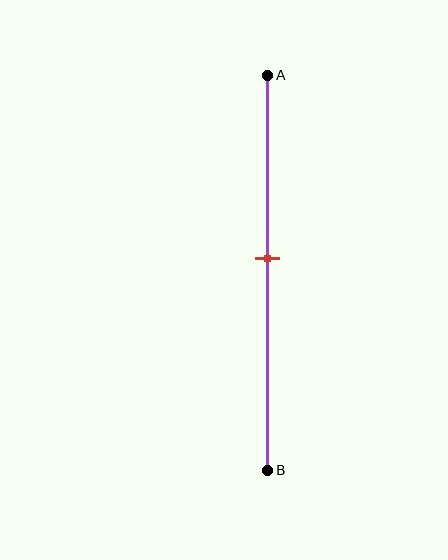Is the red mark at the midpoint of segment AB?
No, the mark is at about 45% from A, not at the 50% midpoint.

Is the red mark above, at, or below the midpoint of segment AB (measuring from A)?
The red mark is above the midpoint of segment AB.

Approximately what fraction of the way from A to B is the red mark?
The red mark is approximately 45% of the way from A to B.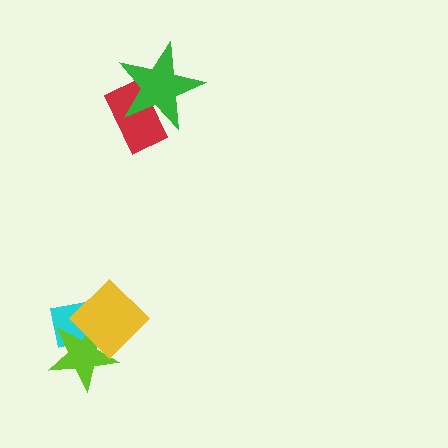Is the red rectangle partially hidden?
Yes, it is partially covered by another shape.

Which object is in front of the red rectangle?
The green star is in front of the red rectangle.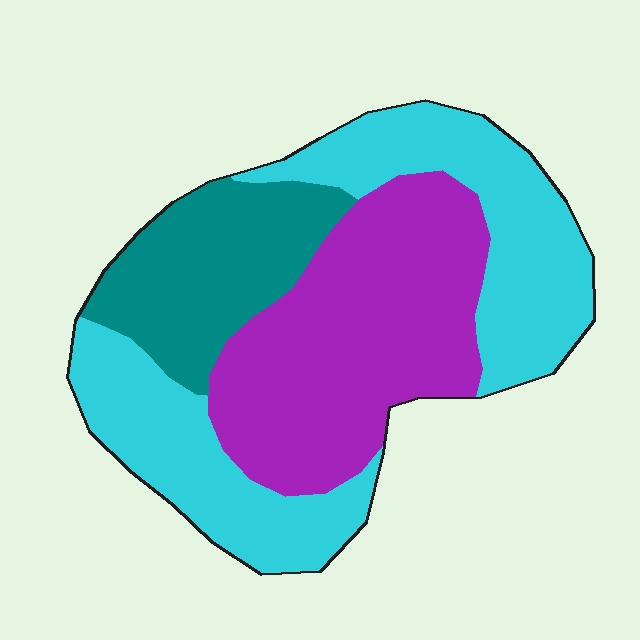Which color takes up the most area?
Cyan, at roughly 45%.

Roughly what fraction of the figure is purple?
Purple takes up about three eighths (3/8) of the figure.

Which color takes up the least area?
Teal, at roughly 20%.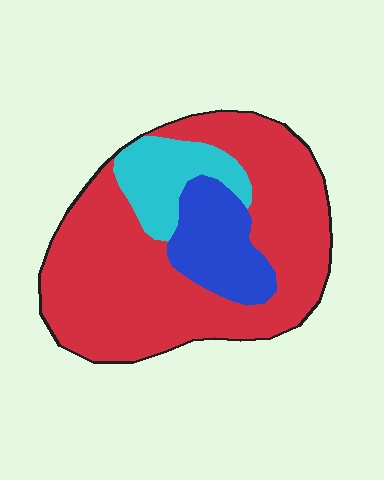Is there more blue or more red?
Red.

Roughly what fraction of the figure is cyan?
Cyan covers 14% of the figure.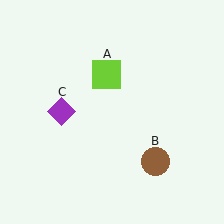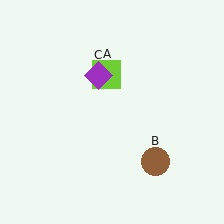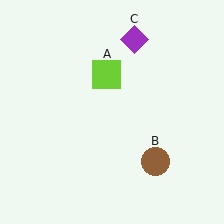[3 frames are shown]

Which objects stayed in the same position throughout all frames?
Lime square (object A) and brown circle (object B) remained stationary.